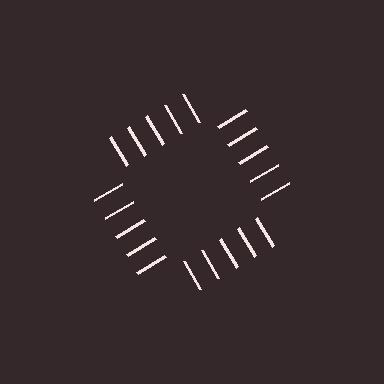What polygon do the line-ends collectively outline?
An illusory square — the line segments terminate on its edges but no continuous stroke is drawn.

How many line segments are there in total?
20 — 5 along each of the 4 edges.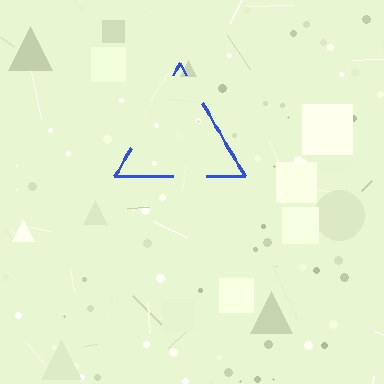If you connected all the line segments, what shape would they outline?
They would outline a triangle.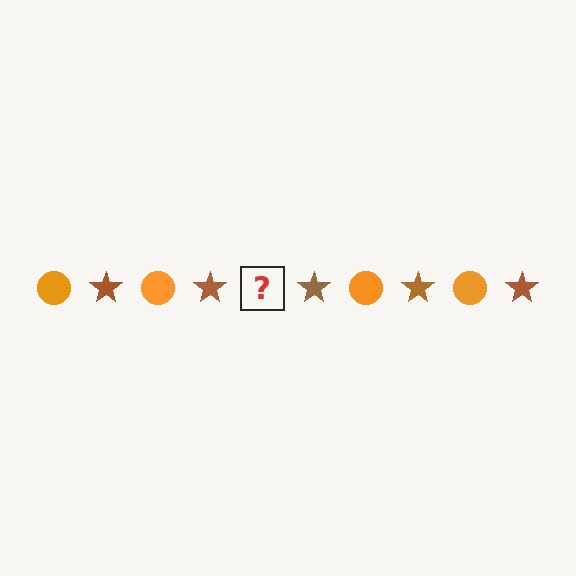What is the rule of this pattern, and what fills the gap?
The rule is that the pattern alternates between orange circle and brown star. The gap should be filled with an orange circle.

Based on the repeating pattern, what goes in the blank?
The blank should be an orange circle.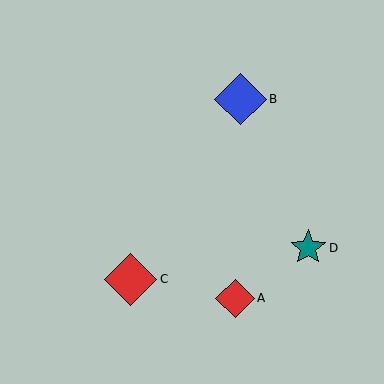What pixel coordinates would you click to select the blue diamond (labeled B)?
Click at (240, 99) to select the blue diamond B.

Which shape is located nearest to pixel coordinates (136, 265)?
The red diamond (labeled C) at (130, 279) is nearest to that location.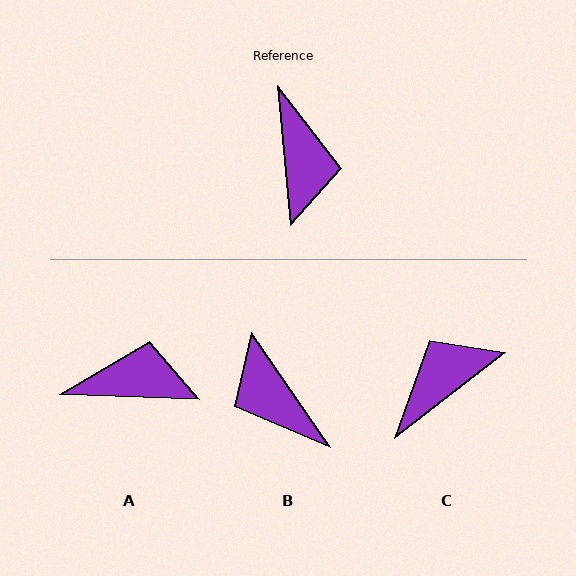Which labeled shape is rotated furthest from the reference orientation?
B, about 151 degrees away.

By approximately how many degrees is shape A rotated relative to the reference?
Approximately 82 degrees counter-clockwise.